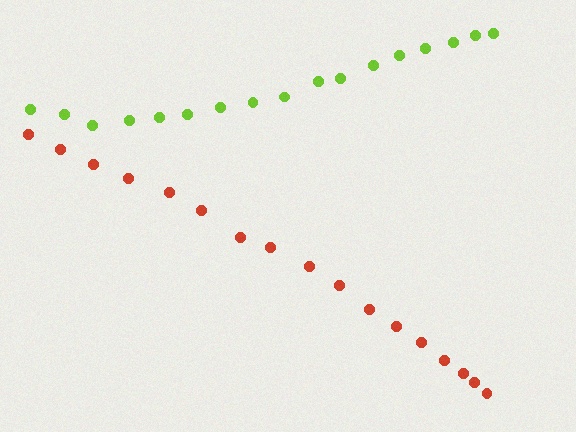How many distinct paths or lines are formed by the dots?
There are 2 distinct paths.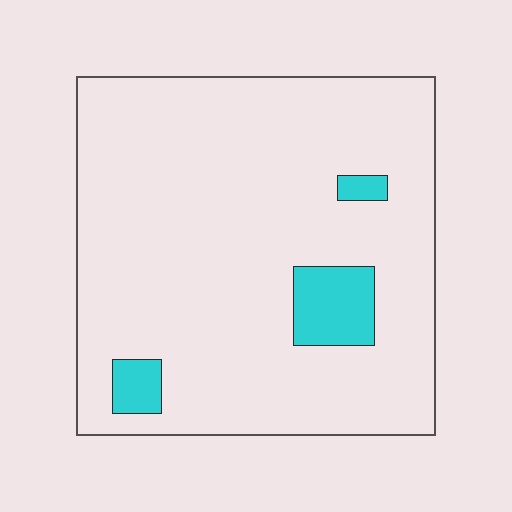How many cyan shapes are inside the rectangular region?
3.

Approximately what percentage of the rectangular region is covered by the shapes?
Approximately 10%.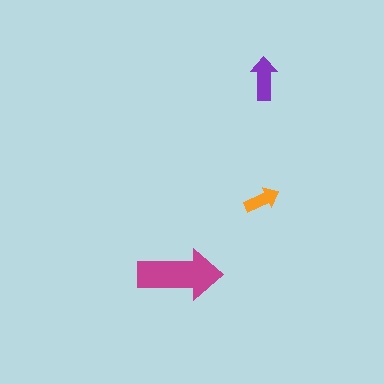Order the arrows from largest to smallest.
the magenta one, the purple one, the orange one.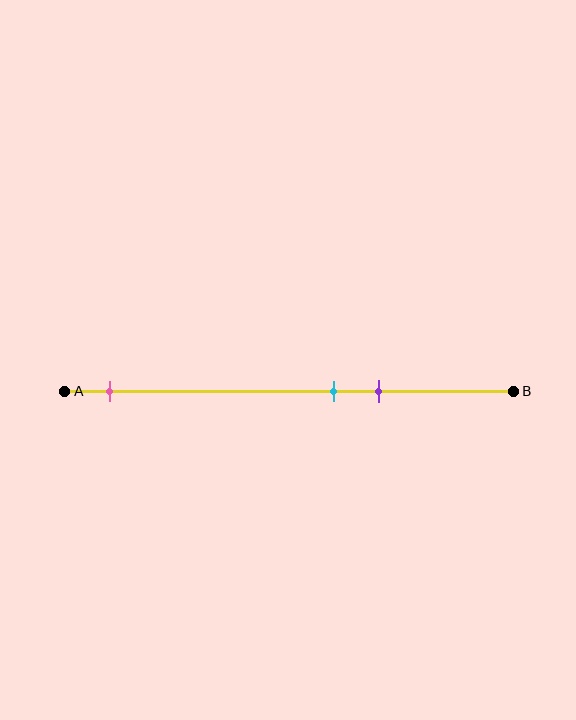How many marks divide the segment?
There are 3 marks dividing the segment.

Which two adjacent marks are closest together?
The cyan and purple marks are the closest adjacent pair.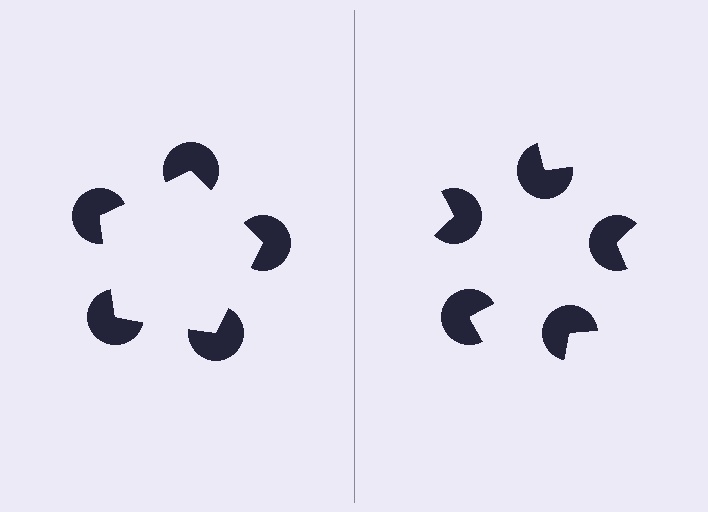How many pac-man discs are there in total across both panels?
10 — 5 on each side.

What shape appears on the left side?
An illusory pentagon.